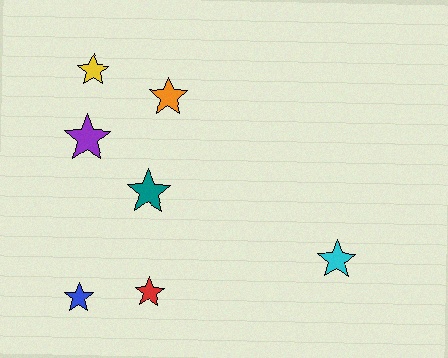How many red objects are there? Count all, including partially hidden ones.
There is 1 red object.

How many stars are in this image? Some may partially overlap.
There are 7 stars.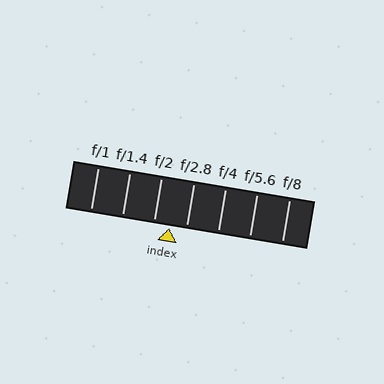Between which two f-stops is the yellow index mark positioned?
The index mark is between f/2 and f/2.8.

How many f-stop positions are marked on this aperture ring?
There are 7 f-stop positions marked.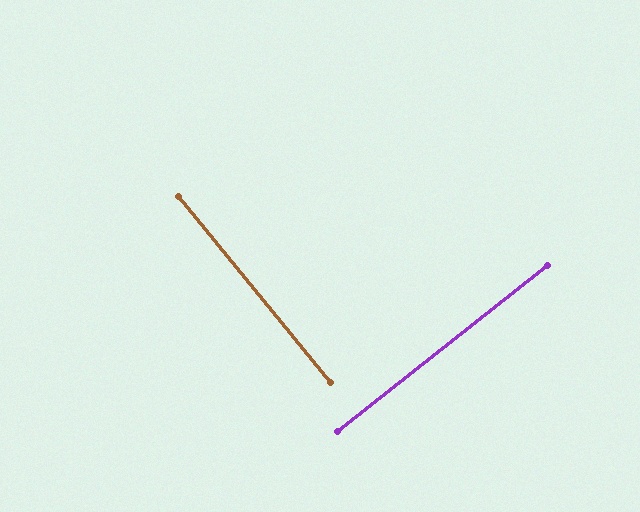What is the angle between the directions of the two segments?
Approximately 89 degrees.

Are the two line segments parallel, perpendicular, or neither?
Perpendicular — they meet at approximately 89°.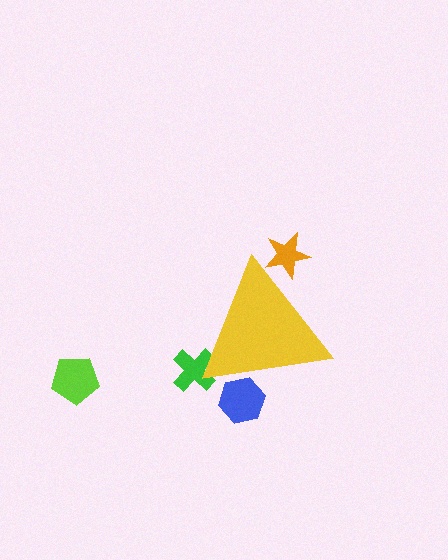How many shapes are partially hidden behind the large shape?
3 shapes are partially hidden.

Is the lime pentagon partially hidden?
No, the lime pentagon is fully visible.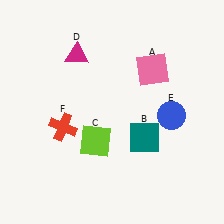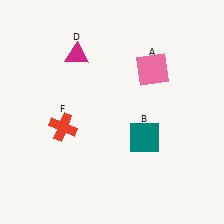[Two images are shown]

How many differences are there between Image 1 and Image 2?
There are 2 differences between the two images.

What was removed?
The lime square (C), the blue circle (E) were removed in Image 2.